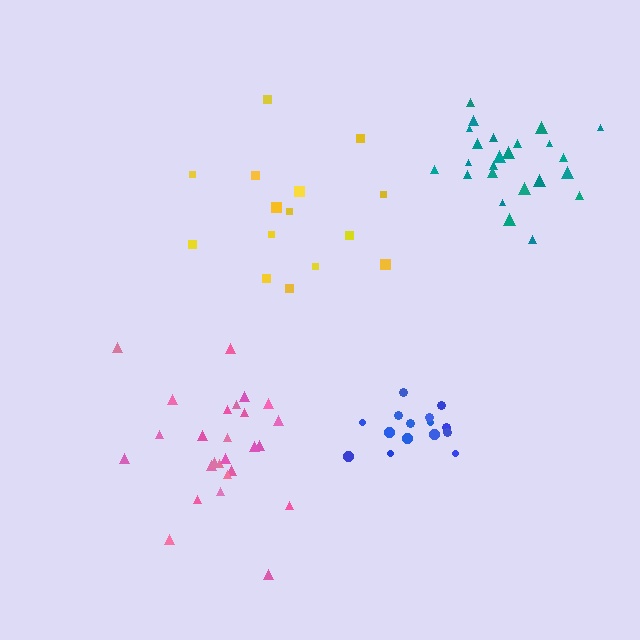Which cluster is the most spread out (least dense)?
Yellow.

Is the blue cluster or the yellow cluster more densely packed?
Blue.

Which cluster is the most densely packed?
Teal.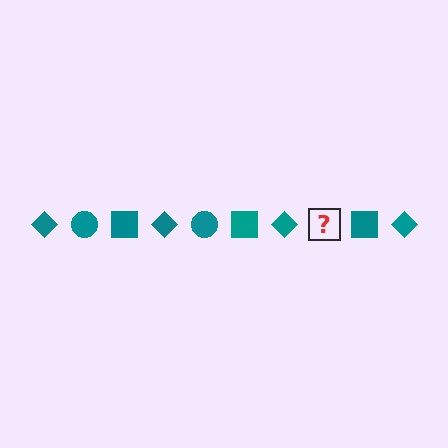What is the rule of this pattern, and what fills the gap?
The rule is that the pattern cycles through diamond, circle, square shapes in teal. The gap should be filled with a teal circle.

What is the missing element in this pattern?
The missing element is a teal circle.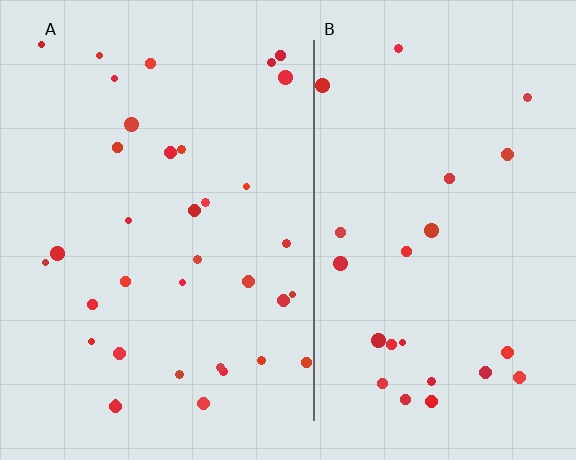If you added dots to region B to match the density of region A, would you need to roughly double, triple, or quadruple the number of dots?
Approximately double.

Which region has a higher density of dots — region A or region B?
A (the left).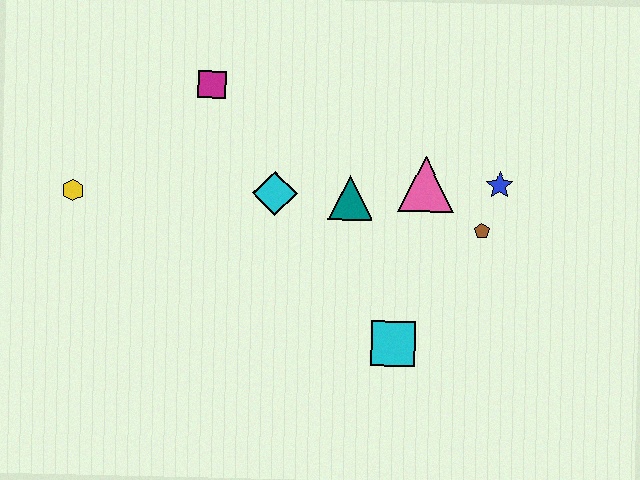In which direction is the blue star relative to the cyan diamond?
The blue star is to the right of the cyan diamond.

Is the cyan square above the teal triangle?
No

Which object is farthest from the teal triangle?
The yellow hexagon is farthest from the teal triangle.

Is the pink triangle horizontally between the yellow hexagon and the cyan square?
No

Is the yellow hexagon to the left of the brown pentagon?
Yes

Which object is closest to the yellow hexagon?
The magenta square is closest to the yellow hexagon.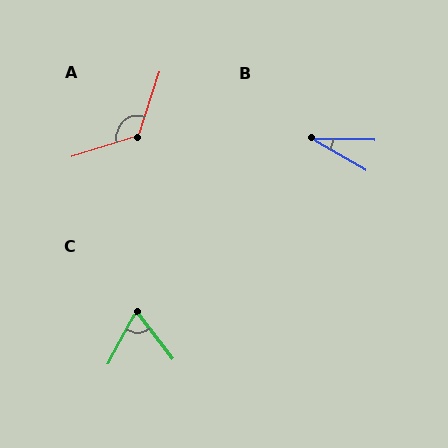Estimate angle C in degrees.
Approximately 65 degrees.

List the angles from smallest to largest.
B (29°), C (65°), A (126°).